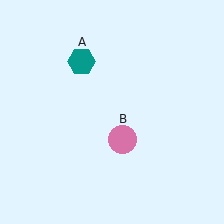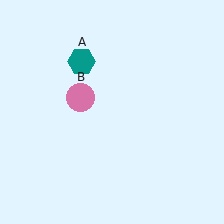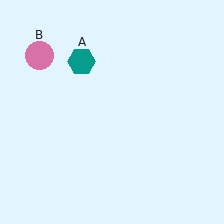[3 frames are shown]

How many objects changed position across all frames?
1 object changed position: pink circle (object B).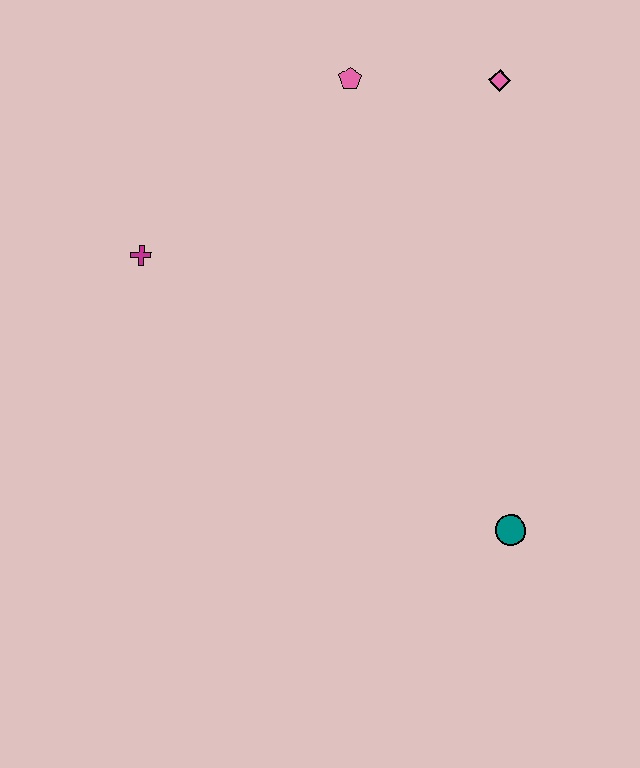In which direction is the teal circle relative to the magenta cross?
The teal circle is to the right of the magenta cross.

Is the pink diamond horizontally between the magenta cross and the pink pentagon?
No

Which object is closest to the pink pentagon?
The pink diamond is closest to the pink pentagon.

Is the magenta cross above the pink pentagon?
No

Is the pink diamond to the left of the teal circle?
Yes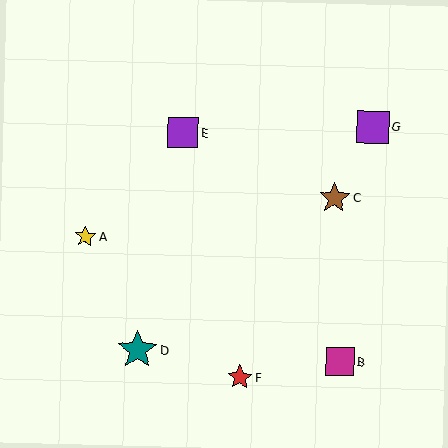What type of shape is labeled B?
Shape B is a magenta square.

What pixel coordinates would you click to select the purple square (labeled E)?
Click at (183, 133) to select the purple square E.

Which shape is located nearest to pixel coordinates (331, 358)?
The magenta square (labeled B) at (340, 362) is nearest to that location.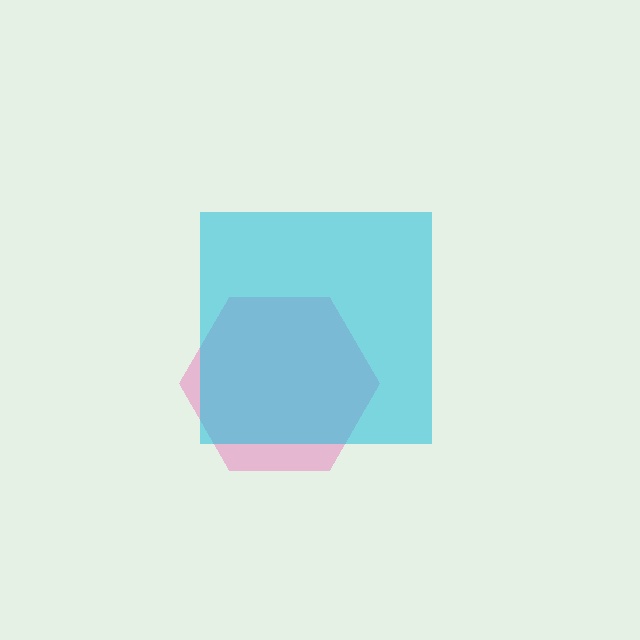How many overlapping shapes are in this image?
There are 2 overlapping shapes in the image.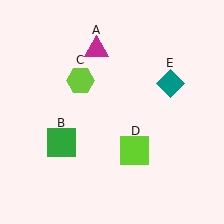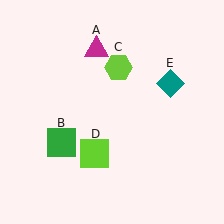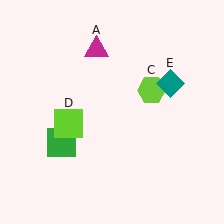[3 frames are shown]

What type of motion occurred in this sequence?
The lime hexagon (object C), lime square (object D) rotated clockwise around the center of the scene.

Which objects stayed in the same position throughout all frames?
Magenta triangle (object A) and green square (object B) and teal diamond (object E) remained stationary.